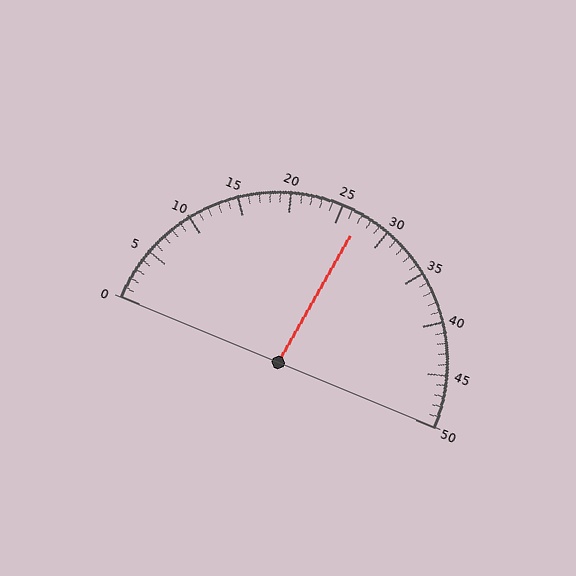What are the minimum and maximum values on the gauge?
The gauge ranges from 0 to 50.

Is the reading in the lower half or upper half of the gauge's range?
The reading is in the upper half of the range (0 to 50).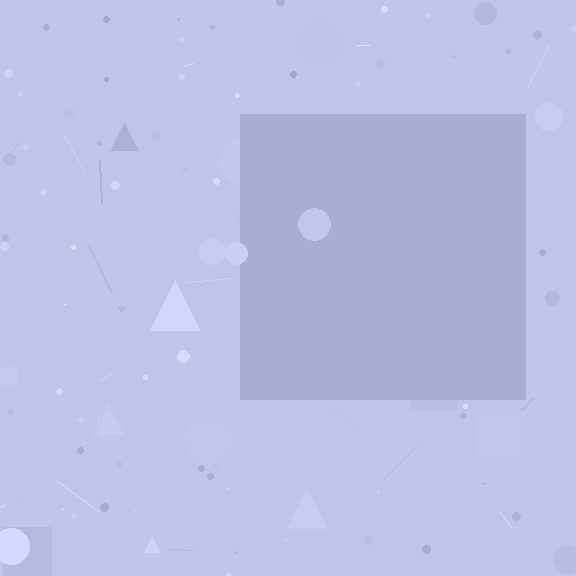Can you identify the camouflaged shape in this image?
The camouflaged shape is a square.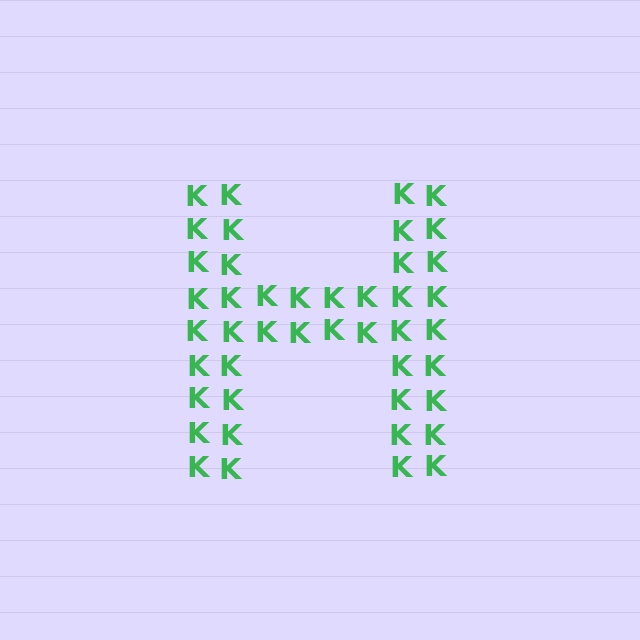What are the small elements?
The small elements are letter K's.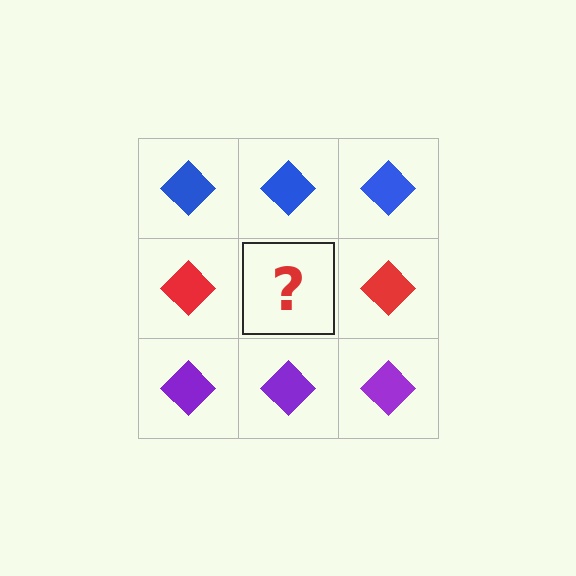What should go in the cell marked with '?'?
The missing cell should contain a red diamond.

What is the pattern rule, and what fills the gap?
The rule is that each row has a consistent color. The gap should be filled with a red diamond.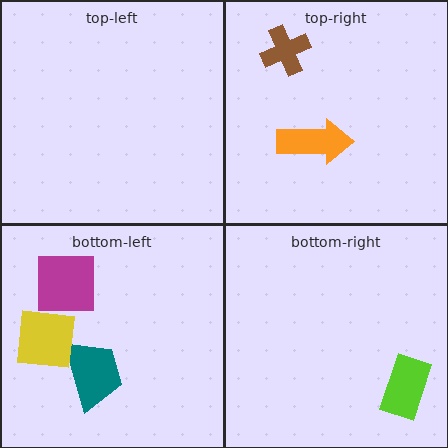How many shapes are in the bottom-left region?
3.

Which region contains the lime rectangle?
The bottom-right region.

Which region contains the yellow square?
The bottom-left region.